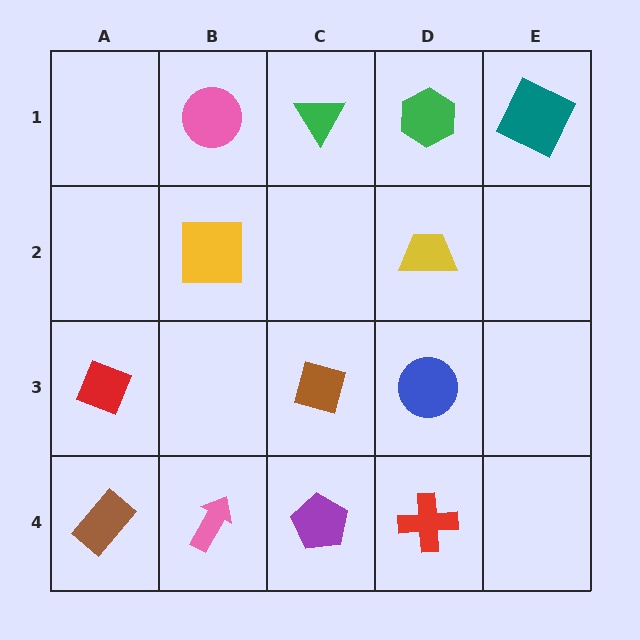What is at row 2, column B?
A yellow square.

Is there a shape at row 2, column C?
No, that cell is empty.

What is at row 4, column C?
A purple pentagon.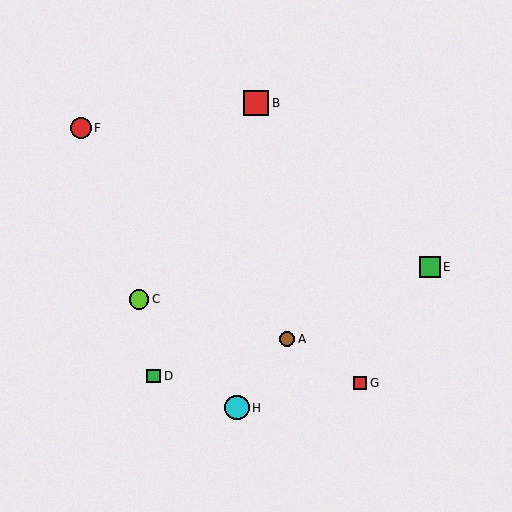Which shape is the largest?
The red square (labeled B) is the largest.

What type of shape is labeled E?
Shape E is a green square.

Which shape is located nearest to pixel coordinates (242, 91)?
The red square (labeled B) at (256, 103) is nearest to that location.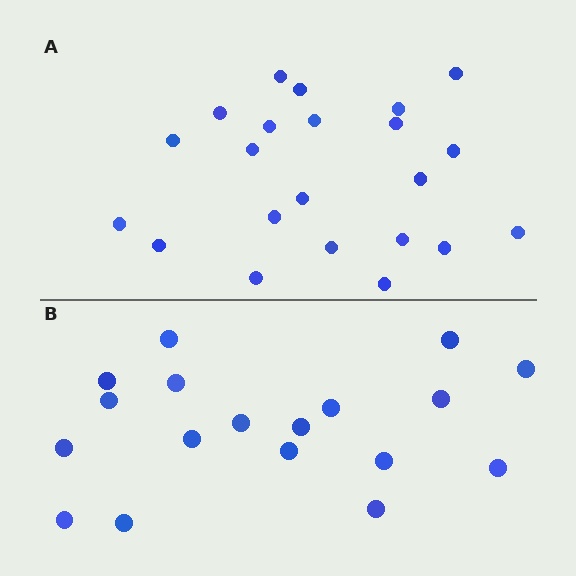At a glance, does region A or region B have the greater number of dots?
Region A (the top region) has more dots.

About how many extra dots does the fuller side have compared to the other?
Region A has about 4 more dots than region B.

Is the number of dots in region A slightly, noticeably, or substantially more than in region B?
Region A has only slightly more — the two regions are fairly close. The ratio is roughly 1.2 to 1.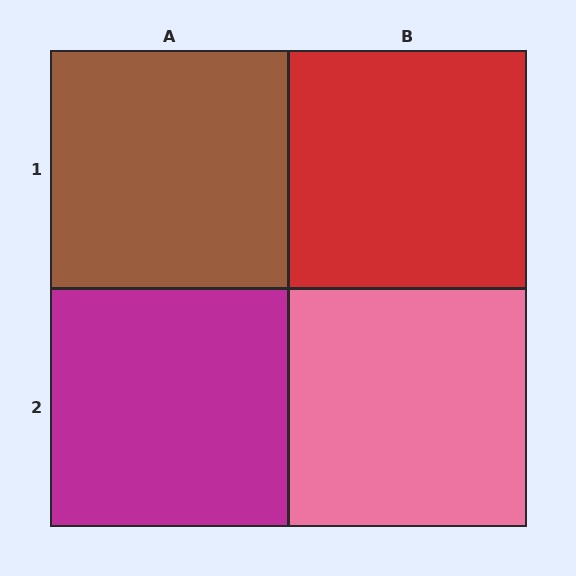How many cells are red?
1 cell is red.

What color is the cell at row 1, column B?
Red.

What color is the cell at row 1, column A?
Brown.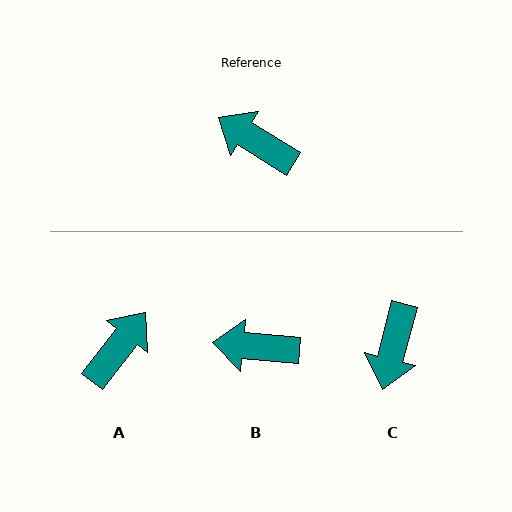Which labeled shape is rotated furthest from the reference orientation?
C, about 107 degrees away.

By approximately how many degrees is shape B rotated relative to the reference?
Approximately 27 degrees counter-clockwise.